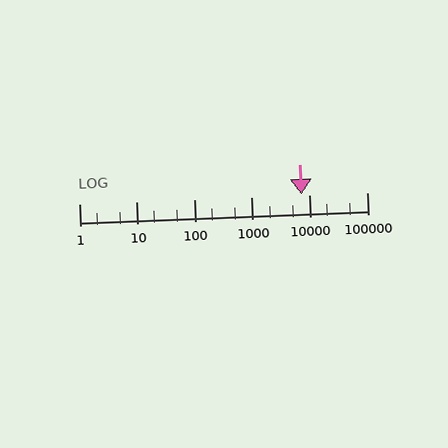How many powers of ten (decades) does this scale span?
The scale spans 5 decades, from 1 to 100000.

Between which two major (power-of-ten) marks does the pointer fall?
The pointer is between 1000 and 10000.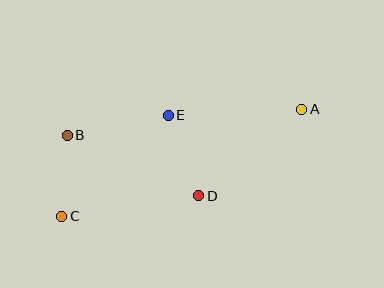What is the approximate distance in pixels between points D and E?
The distance between D and E is approximately 86 pixels.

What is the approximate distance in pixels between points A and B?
The distance between A and B is approximately 236 pixels.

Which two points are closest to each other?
Points B and C are closest to each other.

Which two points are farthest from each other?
Points A and C are farthest from each other.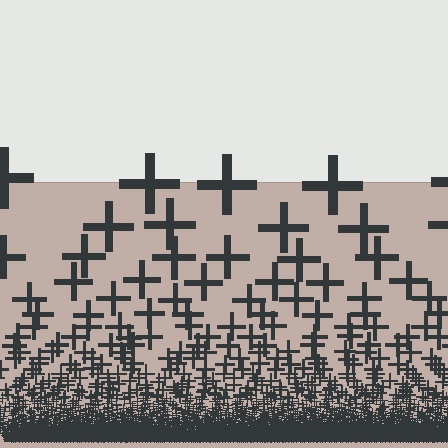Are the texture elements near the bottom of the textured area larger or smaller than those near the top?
Smaller. The gradient is inverted — elements near the bottom are smaller and denser.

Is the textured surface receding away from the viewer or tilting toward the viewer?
The surface appears to tilt toward the viewer. Texture elements get larger and sparser toward the top.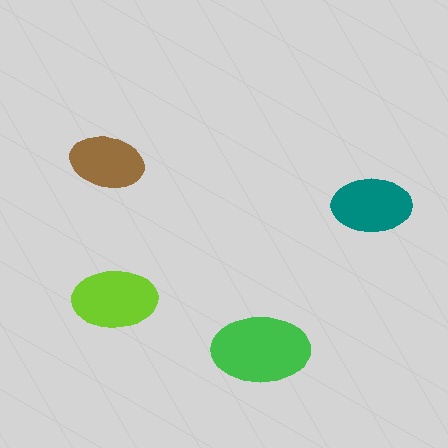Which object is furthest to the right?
The teal ellipse is rightmost.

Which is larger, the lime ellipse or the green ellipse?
The green one.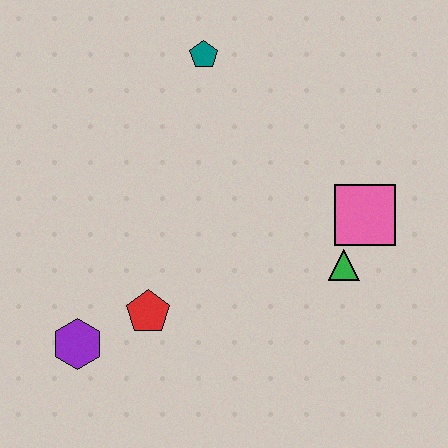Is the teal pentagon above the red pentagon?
Yes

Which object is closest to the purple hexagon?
The red pentagon is closest to the purple hexagon.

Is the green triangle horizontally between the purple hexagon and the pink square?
Yes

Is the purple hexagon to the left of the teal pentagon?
Yes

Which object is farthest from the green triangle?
The purple hexagon is farthest from the green triangle.